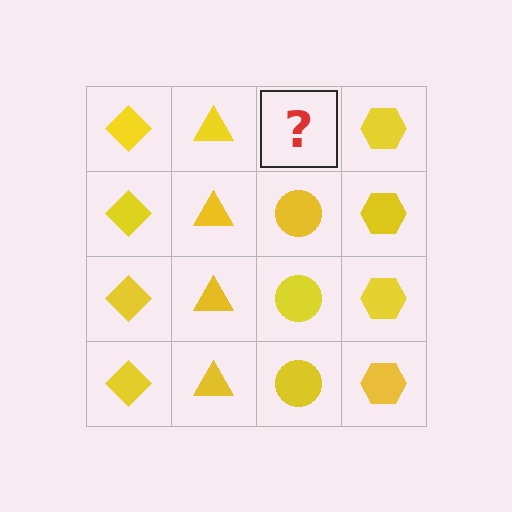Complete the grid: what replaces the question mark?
The question mark should be replaced with a yellow circle.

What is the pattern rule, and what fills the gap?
The rule is that each column has a consistent shape. The gap should be filled with a yellow circle.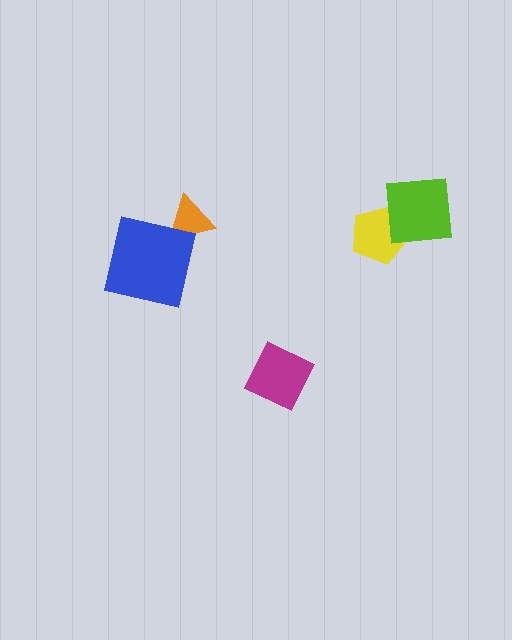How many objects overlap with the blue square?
1 object overlaps with the blue square.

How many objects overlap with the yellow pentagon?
1 object overlaps with the yellow pentagon.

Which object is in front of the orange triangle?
The blue square is in front of the orange triangle.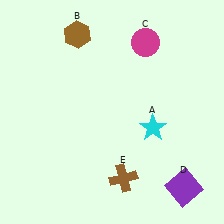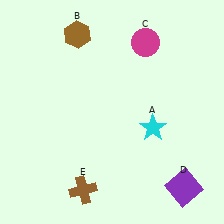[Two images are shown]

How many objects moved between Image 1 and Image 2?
1 object moved between the two images.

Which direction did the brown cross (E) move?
The brown cross (E) moved left.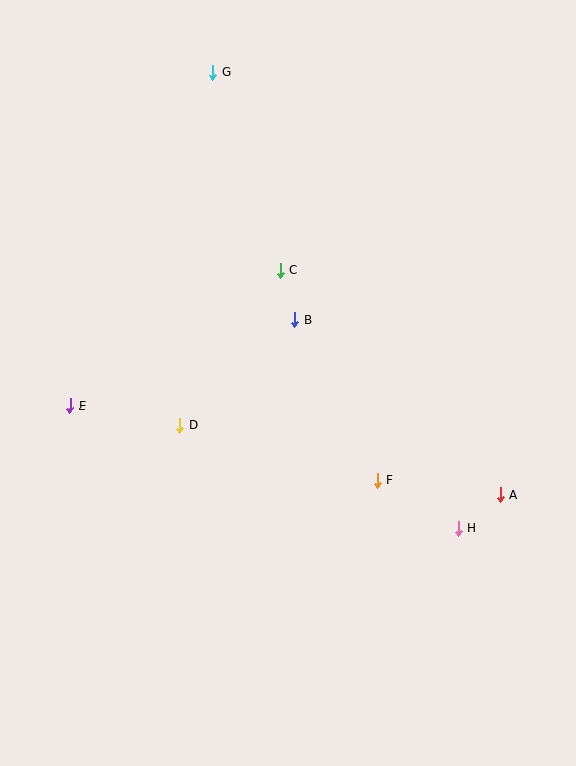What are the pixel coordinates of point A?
Point A is at (500, 495).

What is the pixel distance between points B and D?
The distance between B and D is 156 pixels.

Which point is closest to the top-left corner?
Point G is closest to the top-left corner.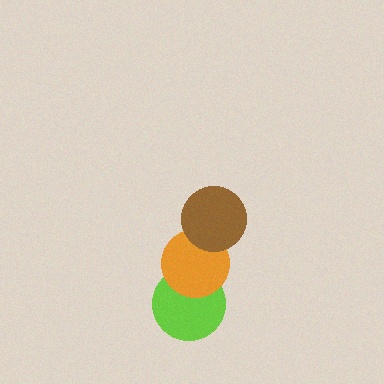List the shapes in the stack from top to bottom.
From top to bottom: the brown circle, the orange circle, the lime circle.